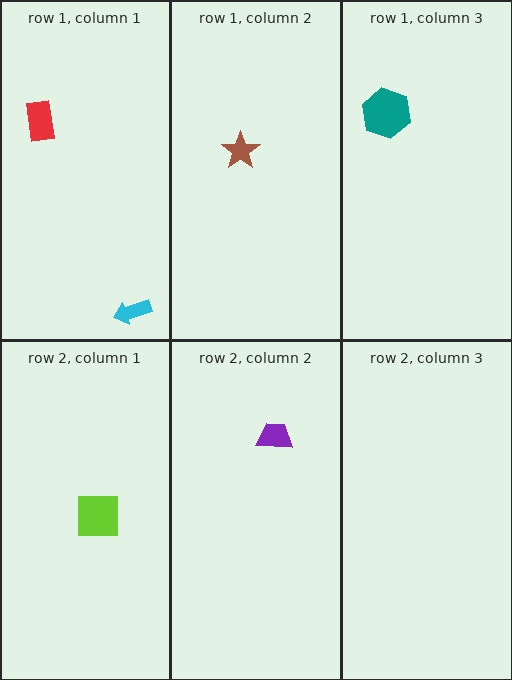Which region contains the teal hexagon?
The row 1, column 3 region.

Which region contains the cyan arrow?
The row 1, column 1 region.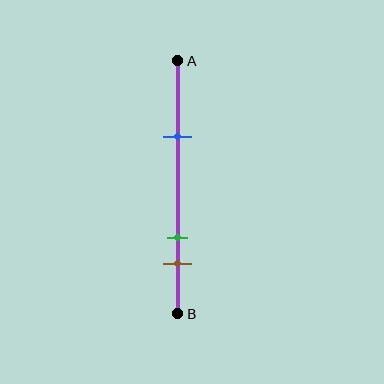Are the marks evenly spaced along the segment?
No, the marks are not evenly spaced.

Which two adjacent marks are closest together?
The green and brown marks are the closest adjacent pair.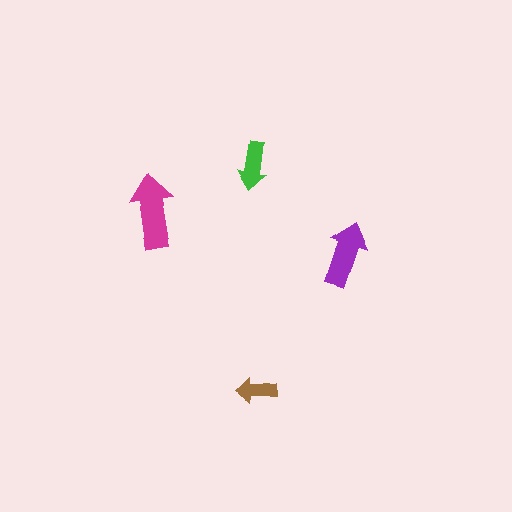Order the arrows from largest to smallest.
the magenta one, the purple one, the green one, the brown one.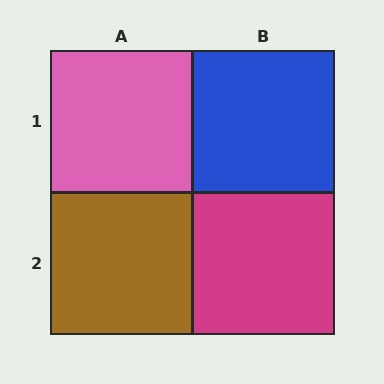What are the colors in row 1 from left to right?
Pink, blue.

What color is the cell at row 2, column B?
Magenta.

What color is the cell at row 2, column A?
Brown.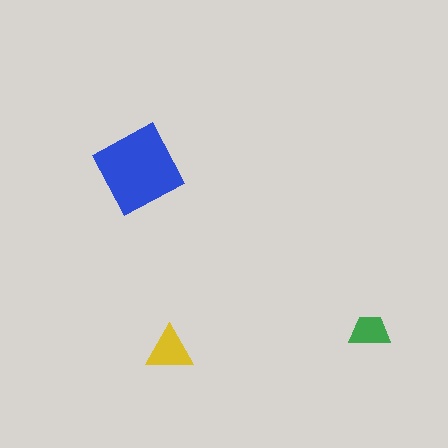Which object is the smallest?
The green trapezoid.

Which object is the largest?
The blue square.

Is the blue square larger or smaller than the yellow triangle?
Larger.